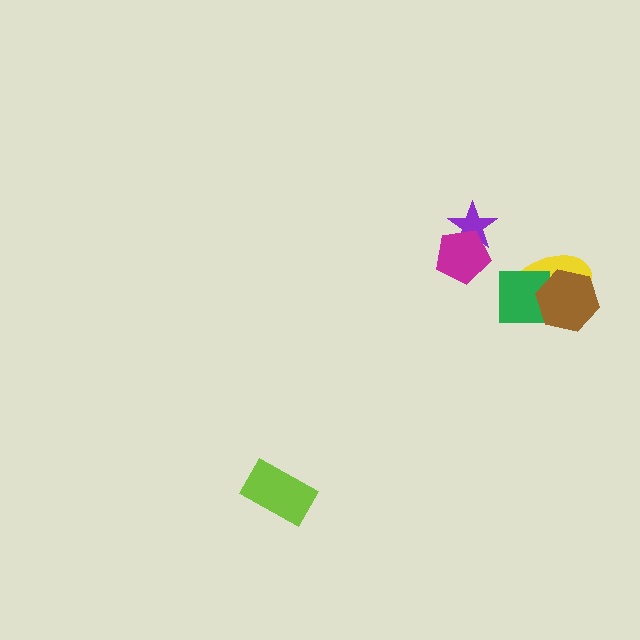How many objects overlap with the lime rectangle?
0 objects overlap with the lime rectangle.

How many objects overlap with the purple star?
1 object overlaps with the purple star.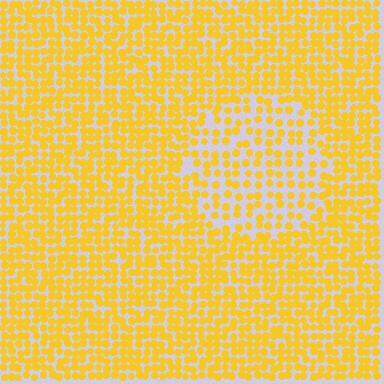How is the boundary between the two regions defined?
The boundary is defined by a change in element density (approximately 1.8x ratio). All elements are the same color, size, and shape.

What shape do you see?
I see a circle.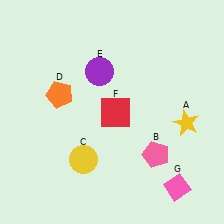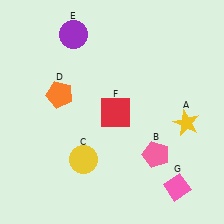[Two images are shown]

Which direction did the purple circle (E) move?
The purple circle (E) moved up.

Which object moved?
The purple circle (E) moved up.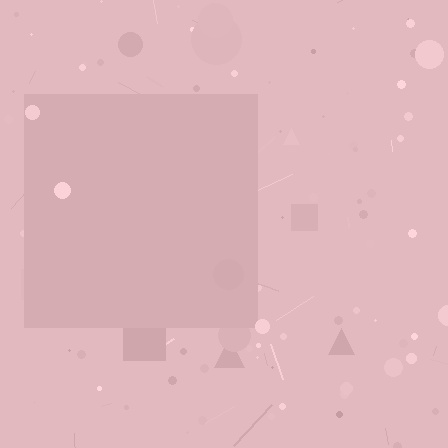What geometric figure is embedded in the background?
A square is embedded in the background.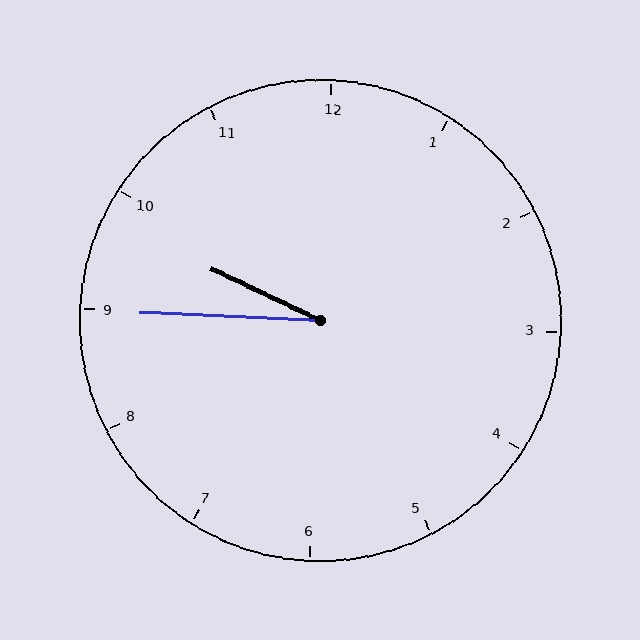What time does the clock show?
9:45.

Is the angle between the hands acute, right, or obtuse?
It is acute.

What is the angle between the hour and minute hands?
Approximately 22 degrees.